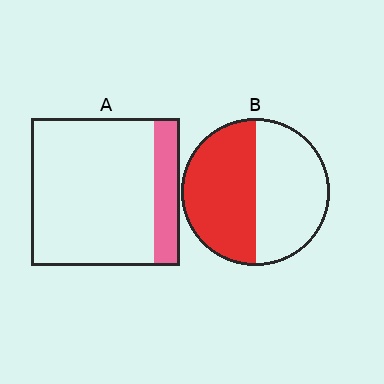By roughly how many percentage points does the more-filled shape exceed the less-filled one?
By roughly 35 percentage points (B over A).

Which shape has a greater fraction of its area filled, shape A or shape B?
Shape B.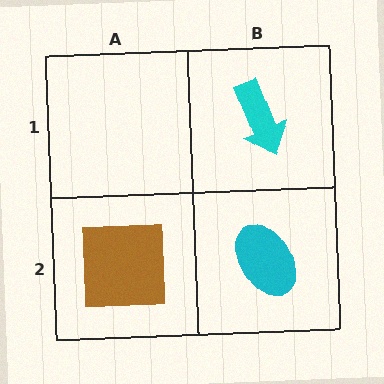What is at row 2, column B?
A cyan ellipse.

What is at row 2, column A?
A brown square.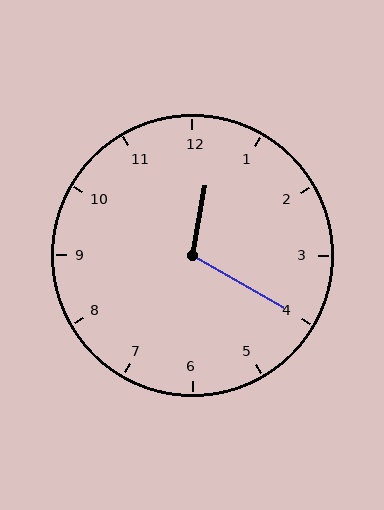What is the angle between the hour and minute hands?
Approximately 110 degrees.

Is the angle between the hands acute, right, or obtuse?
It is obtuse.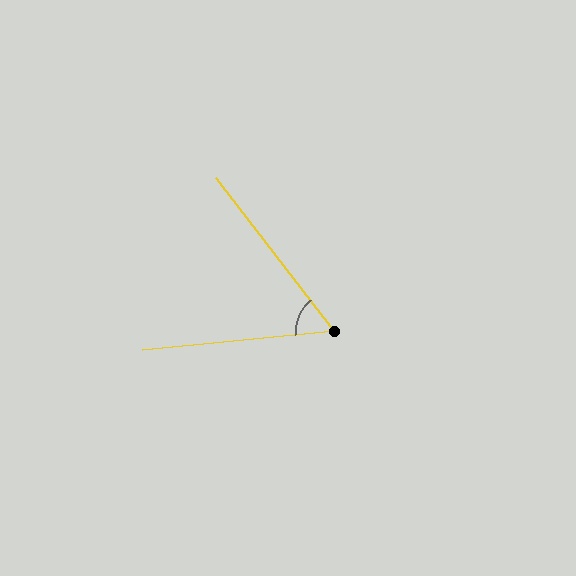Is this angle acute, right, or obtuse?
It is acute.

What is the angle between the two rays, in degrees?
Approximately 58 degrees.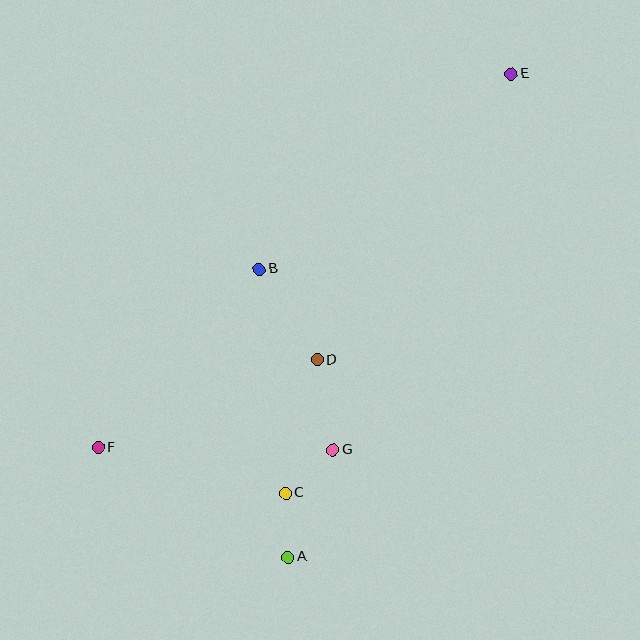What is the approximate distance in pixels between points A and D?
The distance between A and D is approximately 199 pixels.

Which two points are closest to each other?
Points A and C are closest to each other.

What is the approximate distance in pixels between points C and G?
The distance between C and G is approximately 64 pixels.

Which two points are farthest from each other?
Points E and F are farthest from each other.